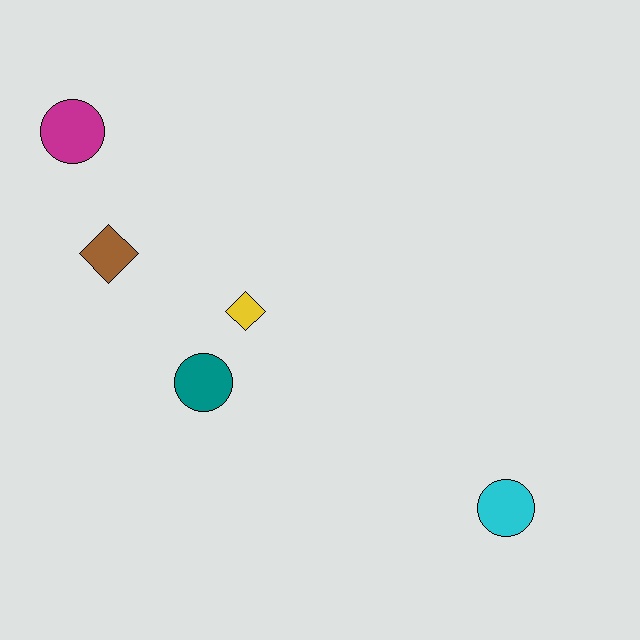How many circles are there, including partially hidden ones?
There are 3 circles.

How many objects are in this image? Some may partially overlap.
There are 5 objects.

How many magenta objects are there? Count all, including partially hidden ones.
There is 1 magenta object.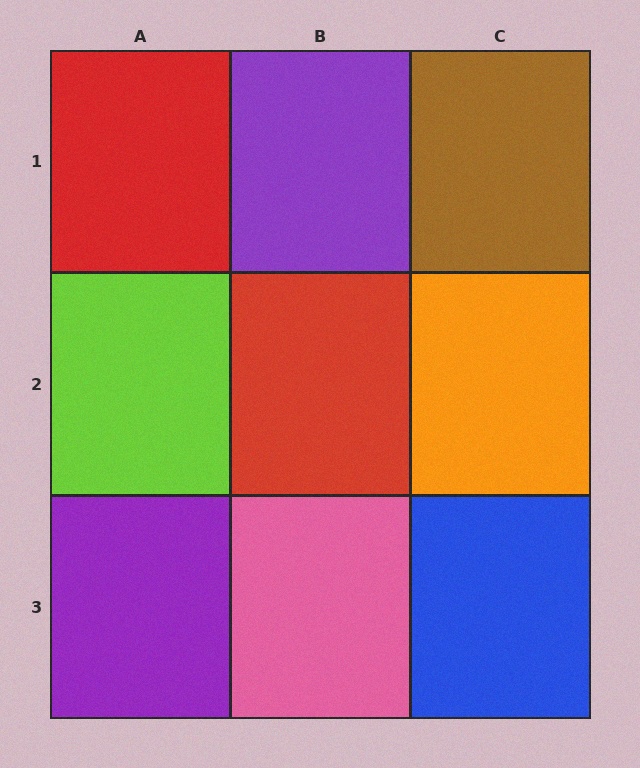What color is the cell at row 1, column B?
Purple.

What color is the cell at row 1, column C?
Brown.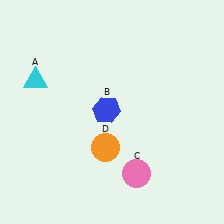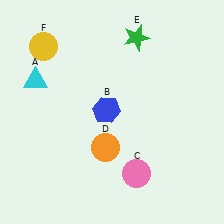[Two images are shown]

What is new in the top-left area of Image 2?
A yellow circle (F) was added in the top-left area of Image 2.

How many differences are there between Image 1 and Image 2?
There are 2 differences between the two images.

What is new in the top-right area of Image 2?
A green star (E) was added in the top-right area of Image 2.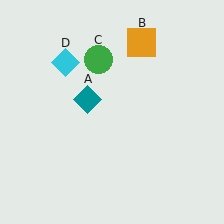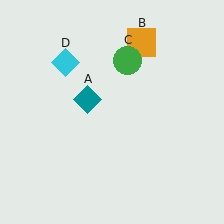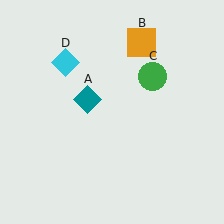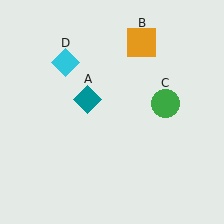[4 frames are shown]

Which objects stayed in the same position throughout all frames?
Teal diamond (object A) and orange square (object B) and cyan diamond (object D) remained stationary.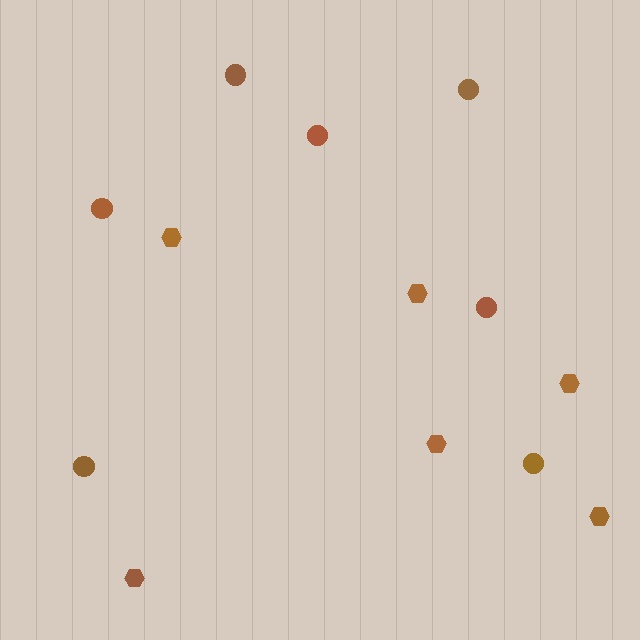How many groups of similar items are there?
There are 2 groups: one group of hexagons (6) and one group of circles (7).